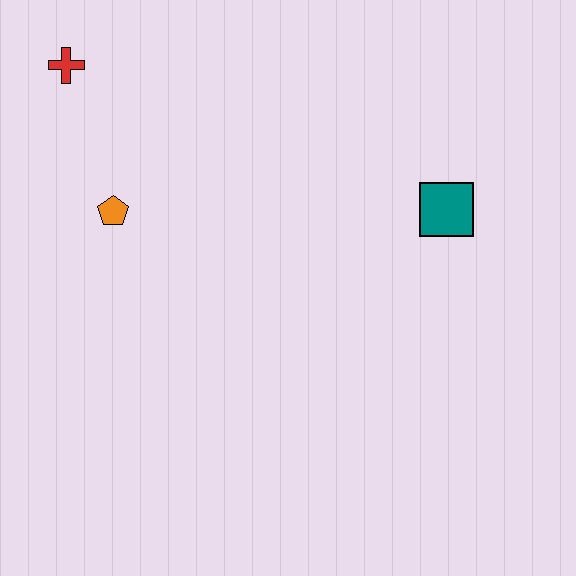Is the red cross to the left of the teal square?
Yes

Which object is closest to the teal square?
The orange pentagon is closest to the teal square.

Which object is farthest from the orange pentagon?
The teal square is farthest from the orange pentagon.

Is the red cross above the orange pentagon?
Yes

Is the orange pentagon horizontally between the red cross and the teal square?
Yes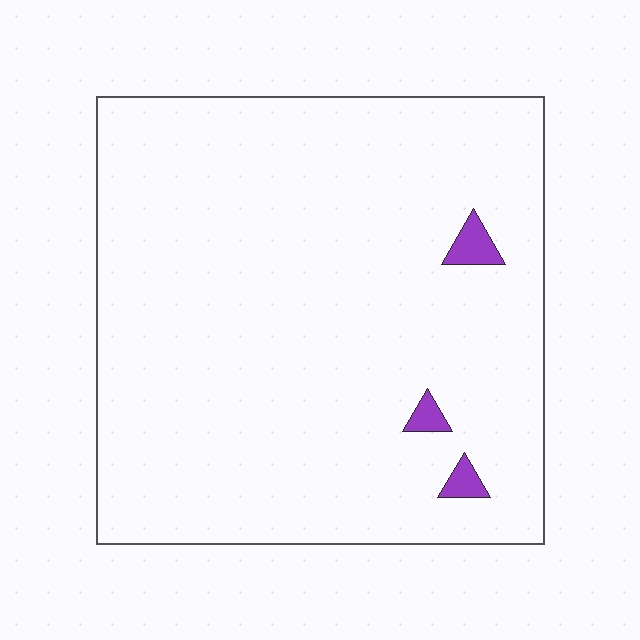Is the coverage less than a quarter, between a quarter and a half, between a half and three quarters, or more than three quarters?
Less than a quarter.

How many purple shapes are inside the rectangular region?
3.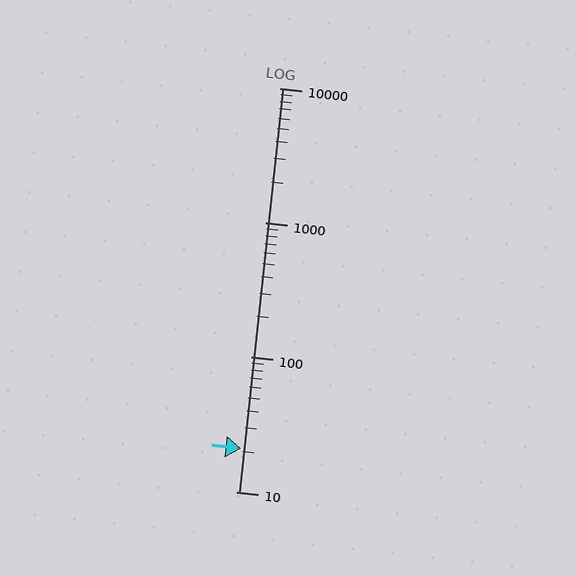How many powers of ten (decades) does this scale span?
The scale spans 3 decades, from 10 to 10000.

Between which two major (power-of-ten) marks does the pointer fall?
The pointer is between 10 and 100.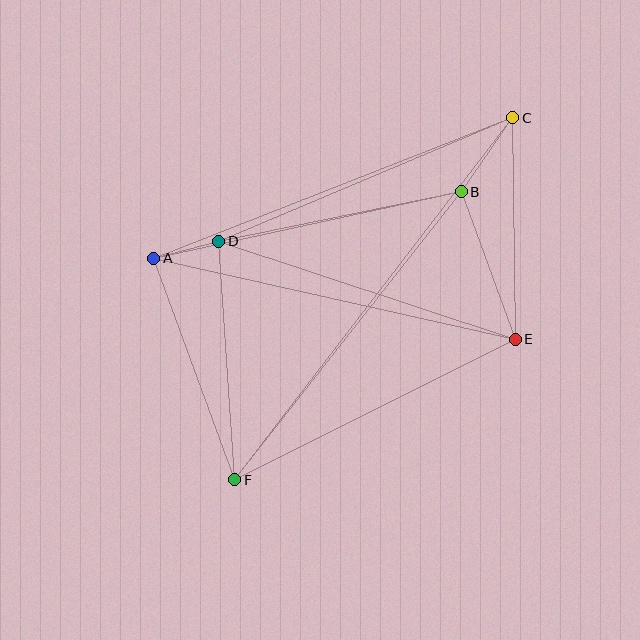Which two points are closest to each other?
Points A and D are closest to each other.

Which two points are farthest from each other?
Points C and F are farthest from each other.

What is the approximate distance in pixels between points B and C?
The distance between B and C is approximately 90 pixels.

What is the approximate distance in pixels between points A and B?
The distance between A and B is approximately 314 pixels.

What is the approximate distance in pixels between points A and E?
The distance between A and E is approximately 370 pixels.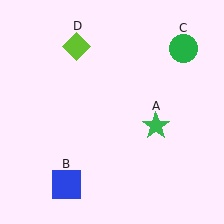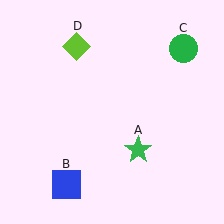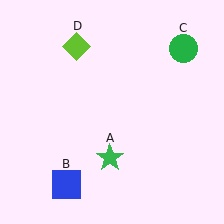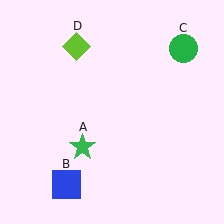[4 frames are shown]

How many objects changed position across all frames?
1 object changed position: green star (object A).